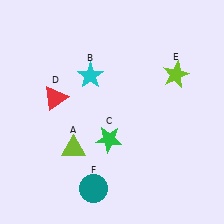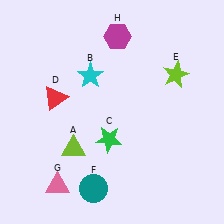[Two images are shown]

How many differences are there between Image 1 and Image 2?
There are 2 differences between the two images.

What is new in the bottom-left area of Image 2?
A pink triangle (G) was added in the bottom-left area of Image 2.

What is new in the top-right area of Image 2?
A magenta hexagon (H) was added in the top-right area of Image 2.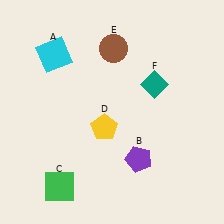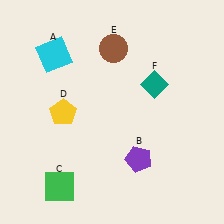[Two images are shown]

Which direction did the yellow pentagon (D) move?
The yellow pentagon (D) moved left.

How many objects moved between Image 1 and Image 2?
1 object moved between the two images.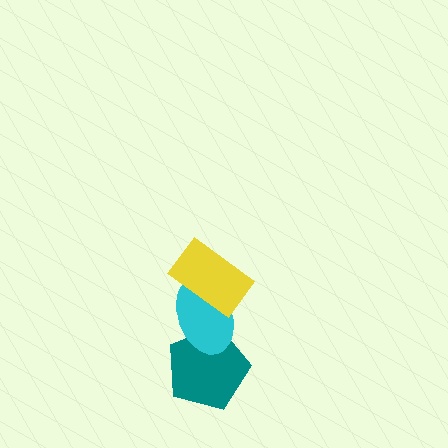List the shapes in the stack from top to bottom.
From top to bottom: the yellow rectangle, the cyan ellipse, the teal pentagon.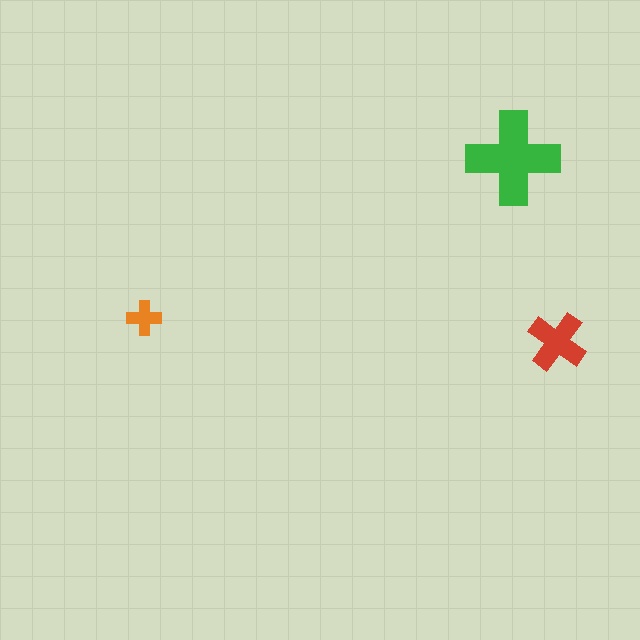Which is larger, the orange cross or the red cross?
The red one.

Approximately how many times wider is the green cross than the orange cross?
About 2.5 times wider.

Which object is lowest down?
The red cross is bottommost.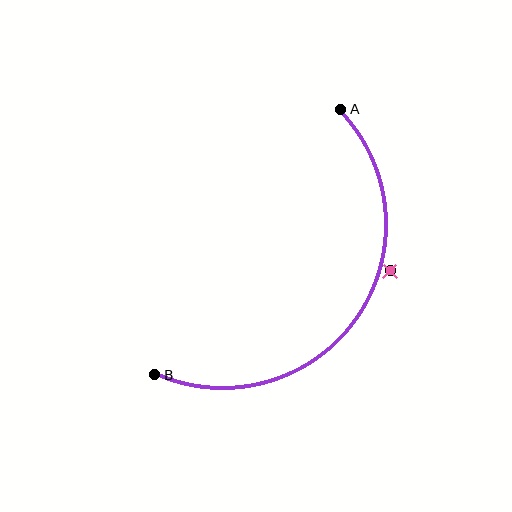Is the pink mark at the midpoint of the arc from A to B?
No — the pink mark does not lie on the arc at all. It sits slightly outside the curve.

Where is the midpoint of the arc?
The arc midpoint is the point on the curve farthest from the straight line joining A and B. It sits below and to the right of that line.